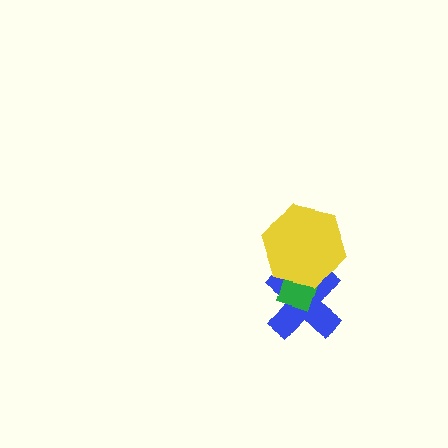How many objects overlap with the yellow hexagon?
2 objects overlap with the yellow hexagon.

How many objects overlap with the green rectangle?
2 objects overlap with the green rectangle.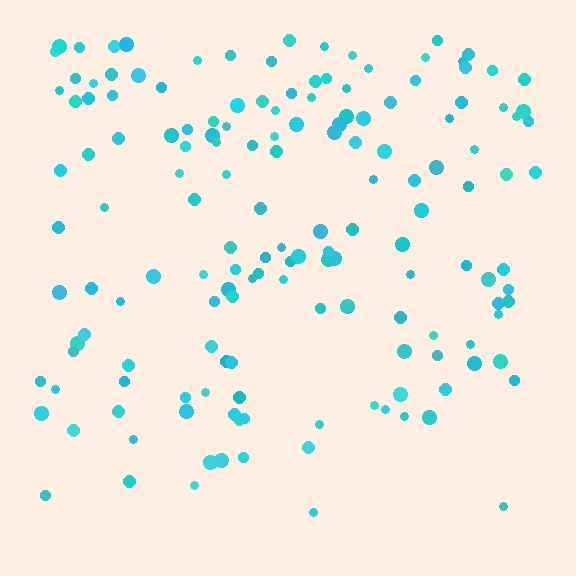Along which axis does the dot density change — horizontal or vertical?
Vertical.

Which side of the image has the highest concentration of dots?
The top.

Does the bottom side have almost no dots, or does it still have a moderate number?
Still a moderate number, just noticeably fewer than the top.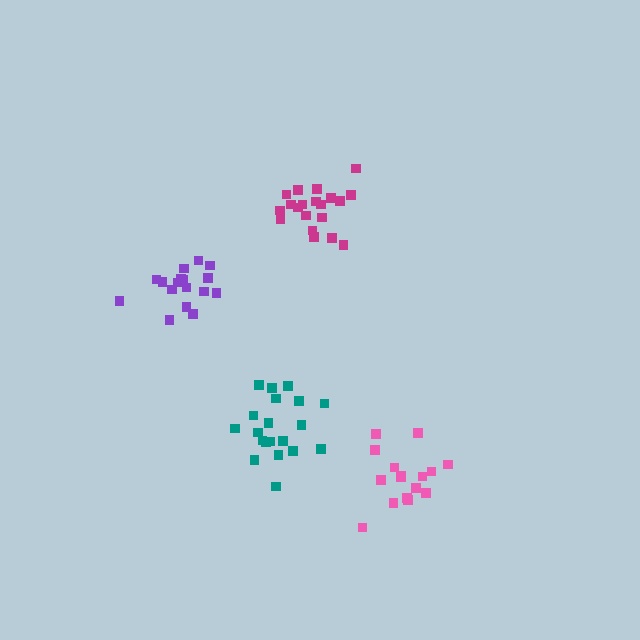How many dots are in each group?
Group 1: 16 dots, Group 2: 20 dots, Group 3: 17 dots, Group 4: 20 dots (73 total).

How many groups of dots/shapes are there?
There are 4 groups.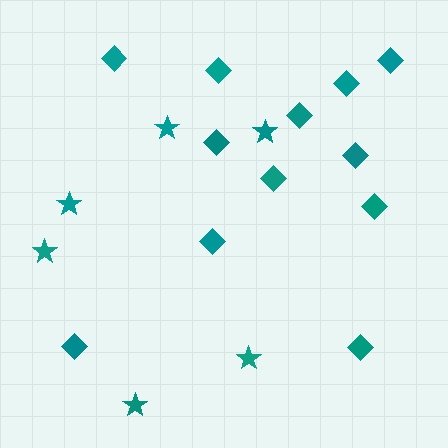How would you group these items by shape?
There are 2 groups: one group of diamonds (12) and one group of stars (6).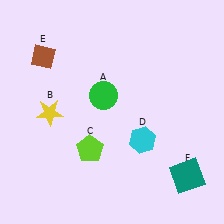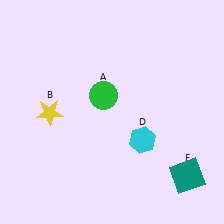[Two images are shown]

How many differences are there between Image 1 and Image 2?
There are 2 differences between the two images.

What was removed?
The brown diamond (E), the lime pentagon (C) were removed in Image 2.